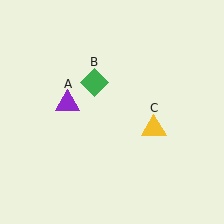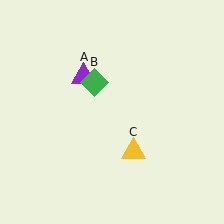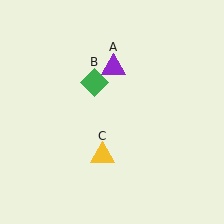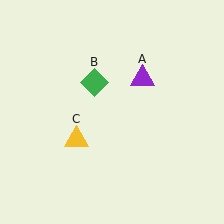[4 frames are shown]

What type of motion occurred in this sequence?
The purple triangle (object A), yellow triangle (object C) rotated clockwise around the center of the scene.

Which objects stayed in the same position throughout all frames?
Green diamond (object B) remained stationary.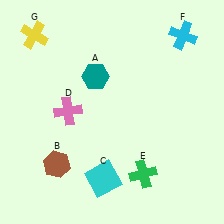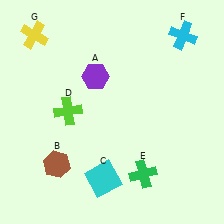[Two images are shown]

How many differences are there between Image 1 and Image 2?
There are 2 differences between the two images.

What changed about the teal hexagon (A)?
In Image 1, A is teal. In Image 2, it changed to purple.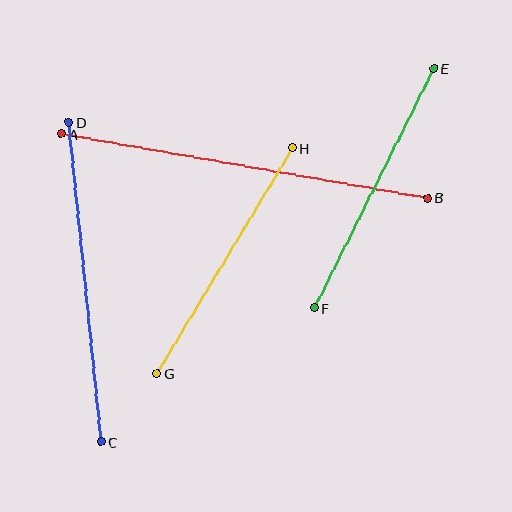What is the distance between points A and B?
The distance is approximately 372 pixels.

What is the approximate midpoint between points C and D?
The midpoint is at approximately (85, 282) pixels.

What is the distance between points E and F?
The distance is approximately 267 pixels.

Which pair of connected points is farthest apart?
Points A and B are farthest apart.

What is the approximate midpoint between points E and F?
The midpoint is at approximately (374, 188) pixels.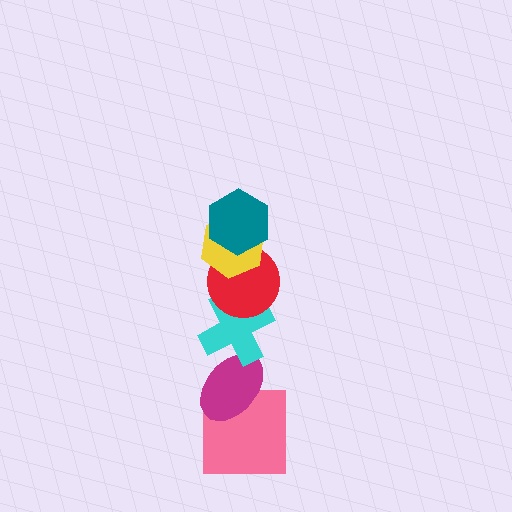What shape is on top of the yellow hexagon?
The teal hexagon is on top of the yellow hexagon.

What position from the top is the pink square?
The pink square is 6th from the top.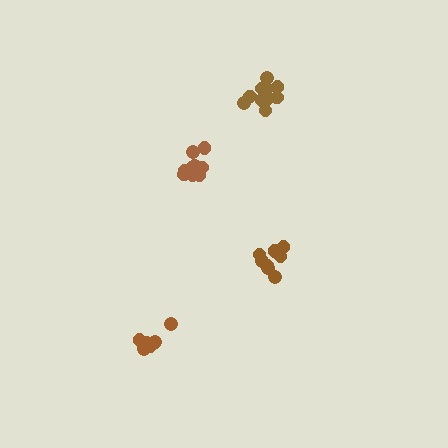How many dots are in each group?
Group 1: 10 dots, Group 2: 8 dots, Group 3: 8 dots, Group 4: 11 dots (37 total).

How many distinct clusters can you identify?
There are 4 distinct clusters.